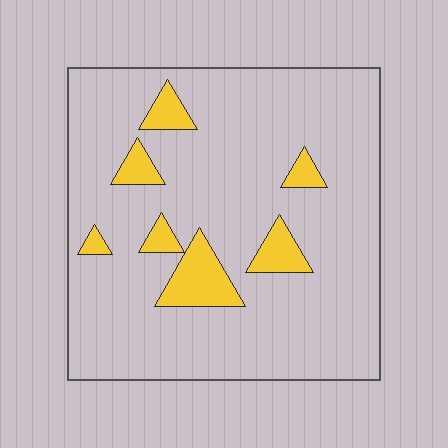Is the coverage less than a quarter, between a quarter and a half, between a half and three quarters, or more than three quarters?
Less than a quarter.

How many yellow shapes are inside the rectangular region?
7.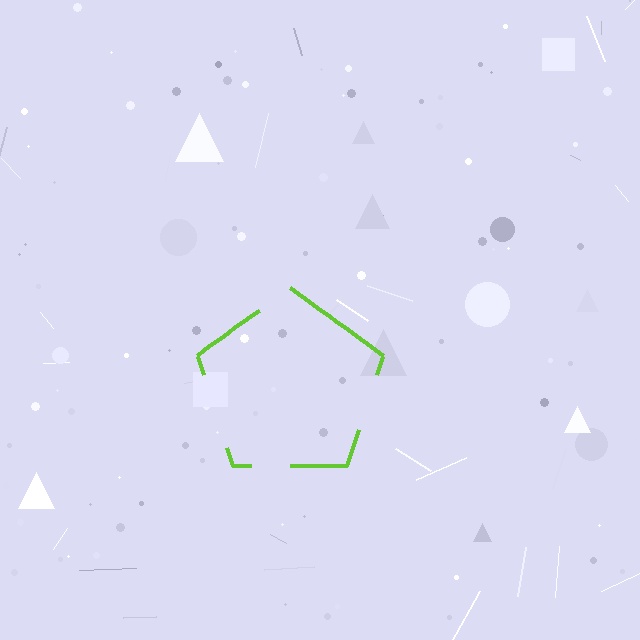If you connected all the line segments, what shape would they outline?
They would outline a pentagon.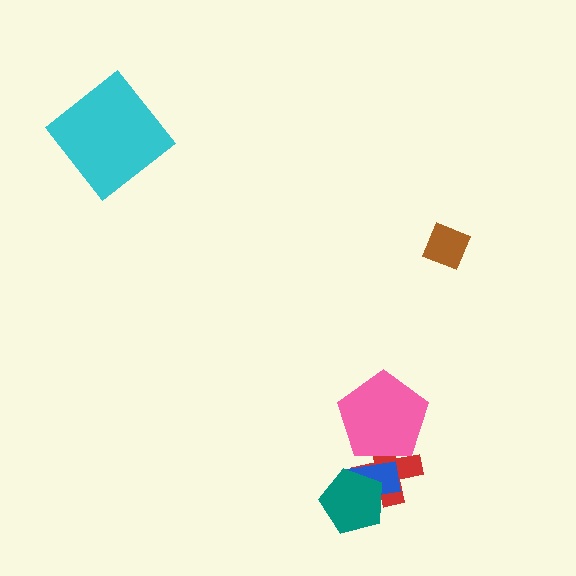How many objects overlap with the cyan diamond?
0 objects overlap with the cyan diamond.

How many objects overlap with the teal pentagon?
2 objects overlap with the teal pentagon.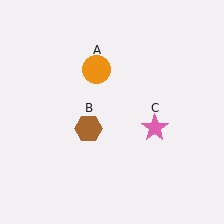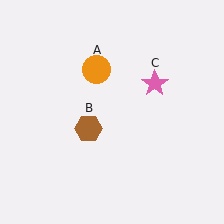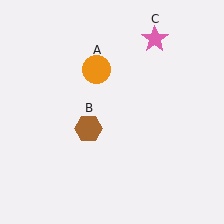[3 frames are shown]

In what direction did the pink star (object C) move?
The pink star (object C) moved up.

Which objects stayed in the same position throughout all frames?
Orange circle (object A) and brown hexagon (object B) remained stationary.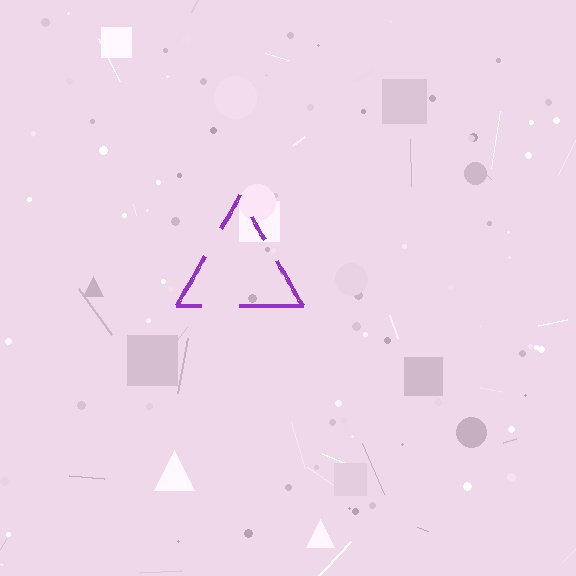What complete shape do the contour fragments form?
The contour fragments form a triangle.